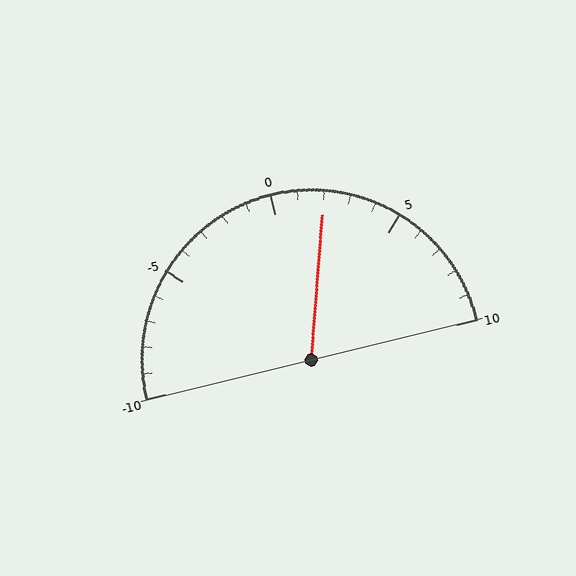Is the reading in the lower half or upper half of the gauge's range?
The reading is in the upper half of the range (-10 to 10).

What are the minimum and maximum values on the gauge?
The gauge ranges from -10 to 10.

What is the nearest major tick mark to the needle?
The nearest major tick mark is 0.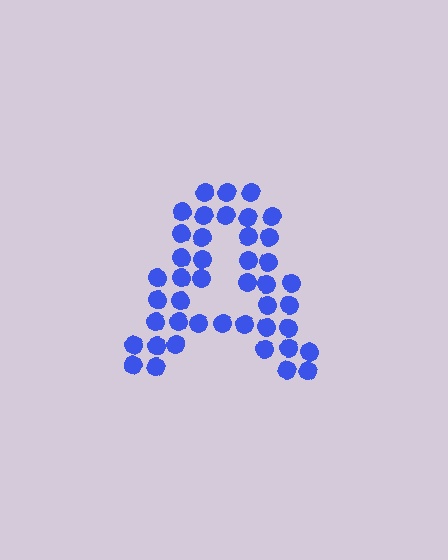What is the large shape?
The large shape is the letter A.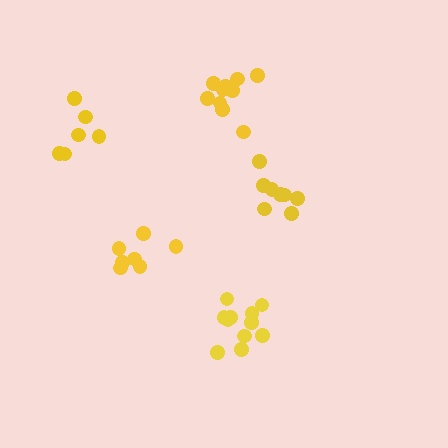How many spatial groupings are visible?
There are 5 spatial groupings.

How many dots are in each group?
Group 1: 10 dots, Group 2: 6 dots, Group 3: 11 dots, Group 4: 8 dots, Group 5: 7 dots (42 total).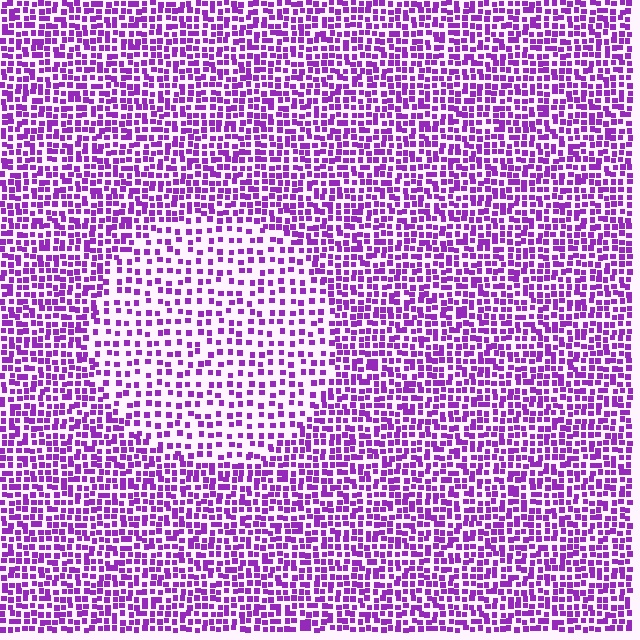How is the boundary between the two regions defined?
The boundary is defined by a change in element density (approximately 1.9x ratio). All elements are the same color, size, and shape.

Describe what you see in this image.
The image contains small purple elements arranged at two different densities. A circle-shaped region is visible where the elements are less densely packed than the surrounding area.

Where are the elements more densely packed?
The elements are more densely packed outside the circle boundary.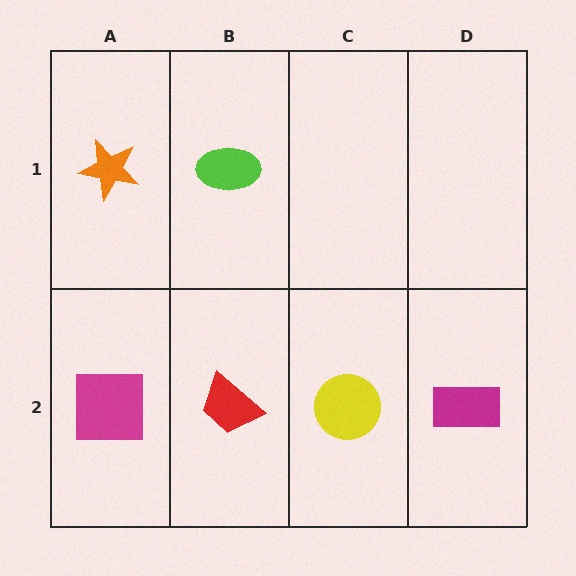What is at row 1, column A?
An orange star.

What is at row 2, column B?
A red trapezoid.